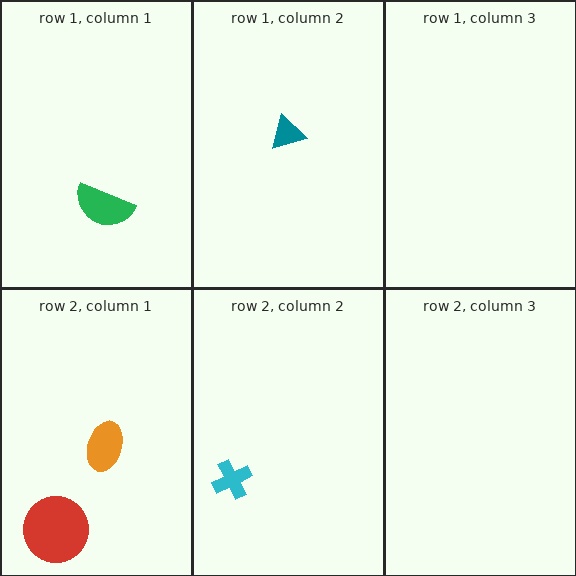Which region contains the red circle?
The row 2, column 1 region.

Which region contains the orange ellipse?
The row 2, column 1 region.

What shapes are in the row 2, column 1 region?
The red circle, the orange ellipse.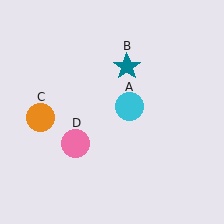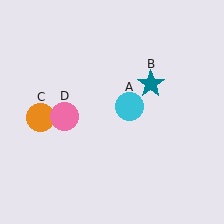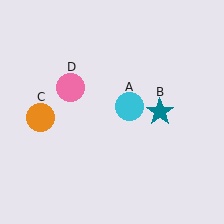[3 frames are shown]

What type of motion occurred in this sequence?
The teal star (object B), pink circle (object D) rotated clockwise around the center of the scene.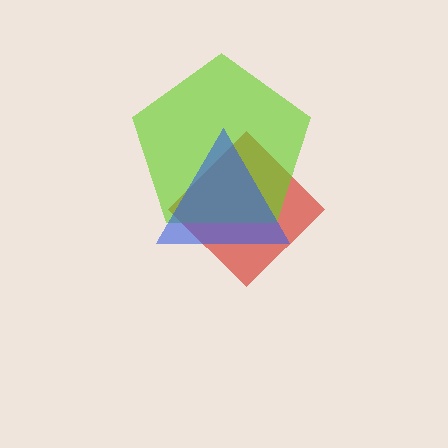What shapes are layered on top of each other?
The layered shapes are: a red diamond, a lime pentagon, a blue triangle.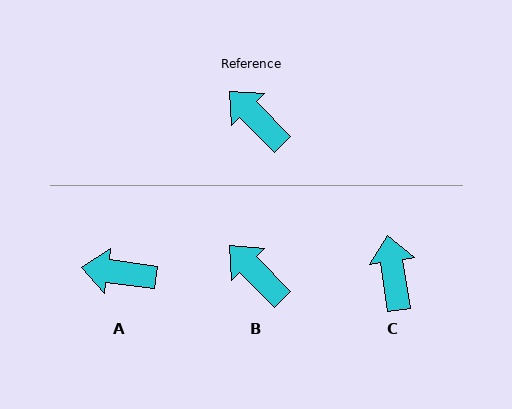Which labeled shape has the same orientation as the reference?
B.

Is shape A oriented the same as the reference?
No, it is off by about 37 degrees.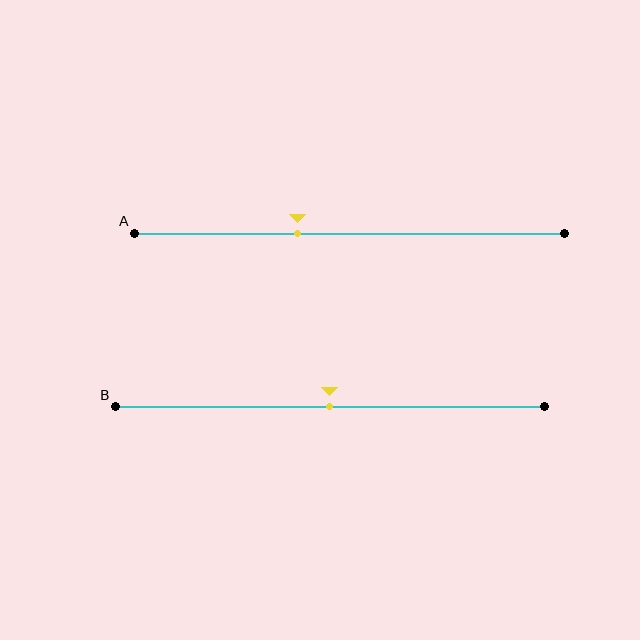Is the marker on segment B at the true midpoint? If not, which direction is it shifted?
Yes, the marker on segment B is at the true midpoint.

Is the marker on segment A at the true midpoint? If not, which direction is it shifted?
No, the marker on segment A is shifted to the left by about 12% of the segment length.